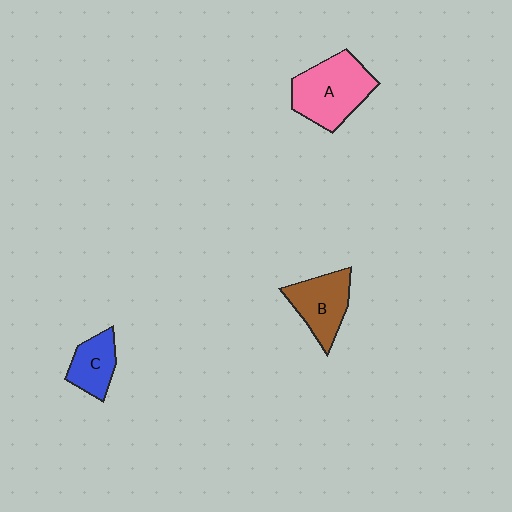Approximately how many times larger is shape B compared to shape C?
Approximately 1.3 times.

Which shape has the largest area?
Shape A (pink).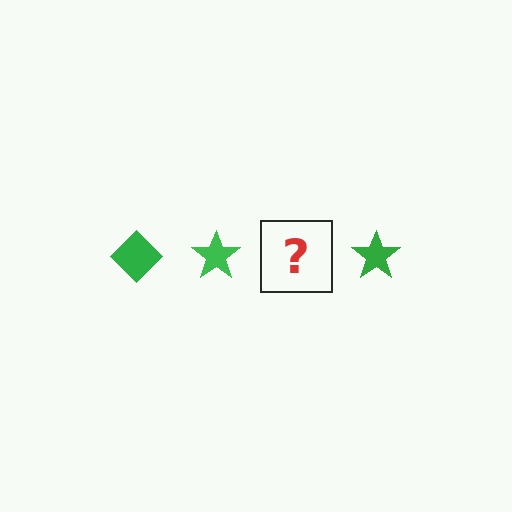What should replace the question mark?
The question mark should be replaced with a green diamond.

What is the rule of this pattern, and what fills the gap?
The rule is that the pattern cycles through diamond, star shapes in green. The gap should be filled with a green diamond.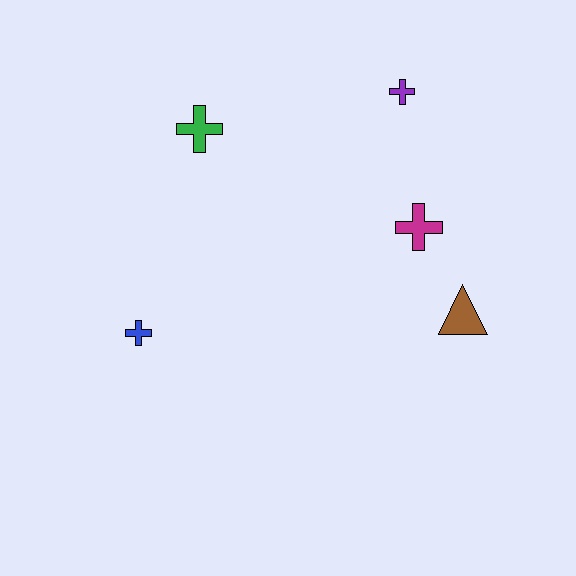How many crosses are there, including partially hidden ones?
There are 4 crosses.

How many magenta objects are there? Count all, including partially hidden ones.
There is 1 magenta object.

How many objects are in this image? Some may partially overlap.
There are 5 objects.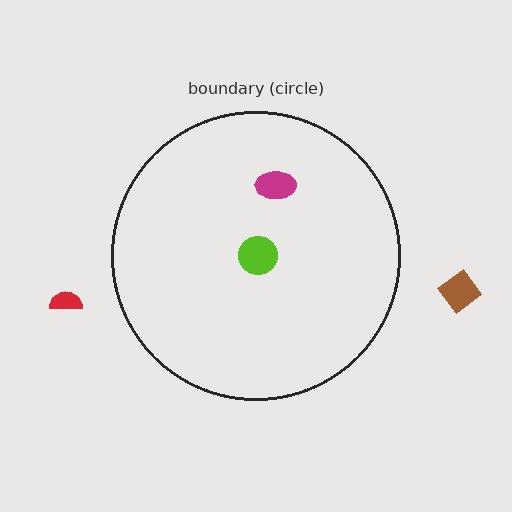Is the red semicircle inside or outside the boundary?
Outside.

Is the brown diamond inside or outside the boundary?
Outside.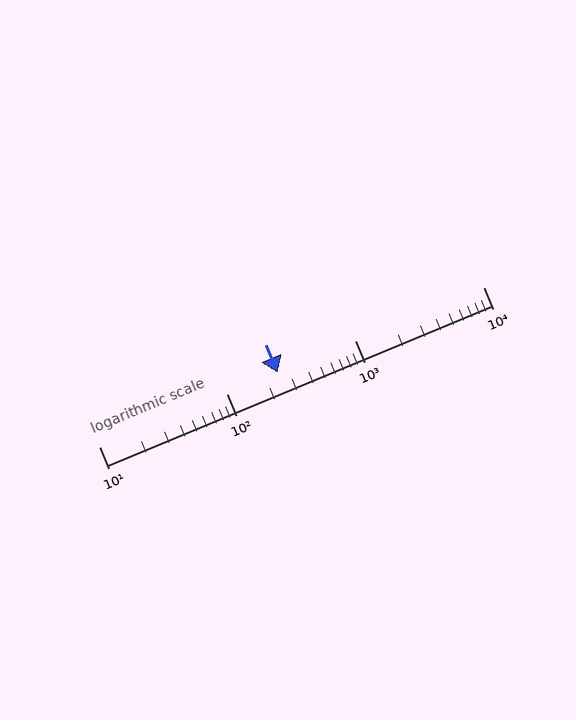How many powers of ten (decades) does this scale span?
The scale spans 3 decades, from 10 to 10000.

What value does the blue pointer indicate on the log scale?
The pointer indicates approximately 250.